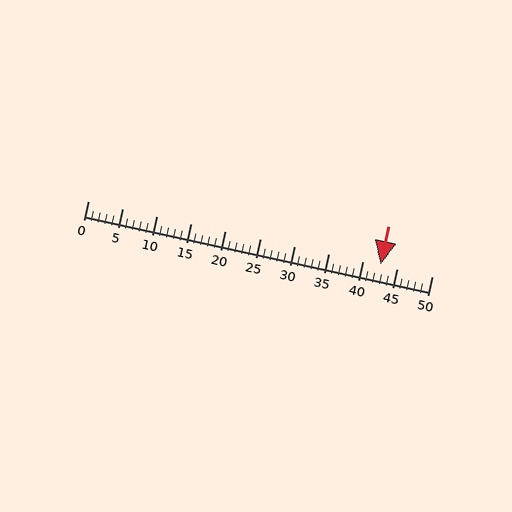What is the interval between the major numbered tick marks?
The major tick marks are spaced 5 units apart.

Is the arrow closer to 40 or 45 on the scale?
The arrow is closer to 45.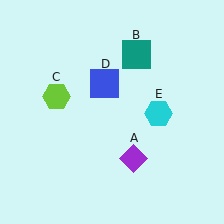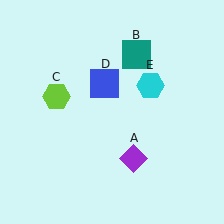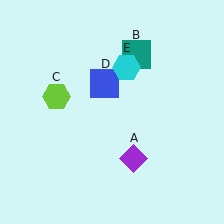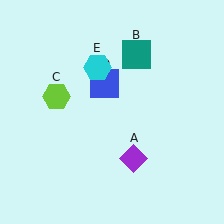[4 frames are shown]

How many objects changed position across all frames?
1 object changed position: cyan hexagon (object E).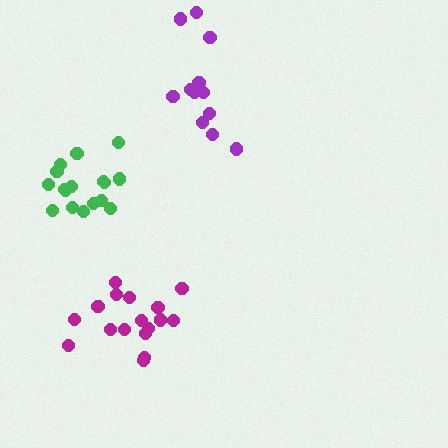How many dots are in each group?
Group 1: 13 dots, Group 2: 17 dots, Group 3: 17 dots (47 total).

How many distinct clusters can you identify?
There are 3 distinct clusters.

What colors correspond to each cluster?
The clusters are colored: purple, green, magenta.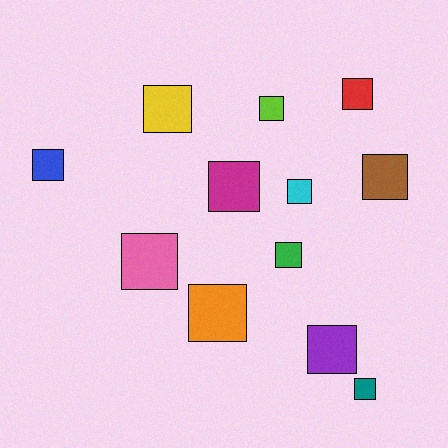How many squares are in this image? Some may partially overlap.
There are 12 squares.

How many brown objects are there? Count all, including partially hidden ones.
There is 1 brown object.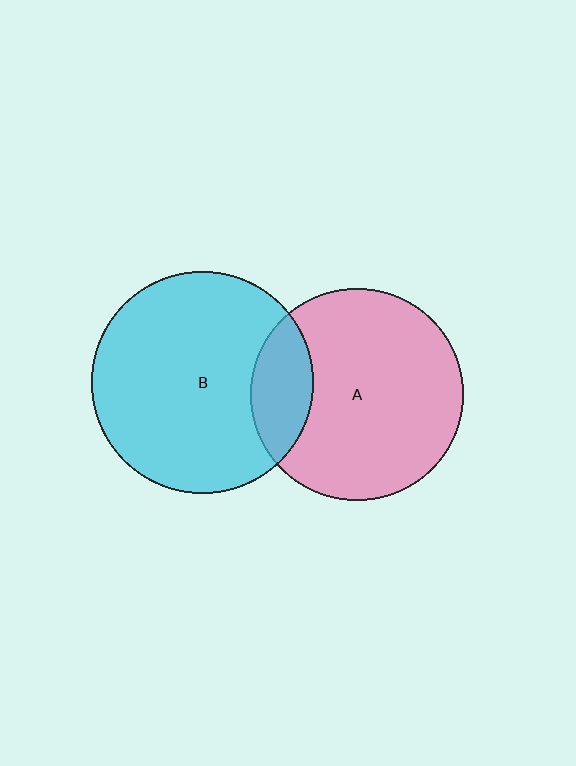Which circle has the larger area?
Circle B (cyan).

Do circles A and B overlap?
Yes.